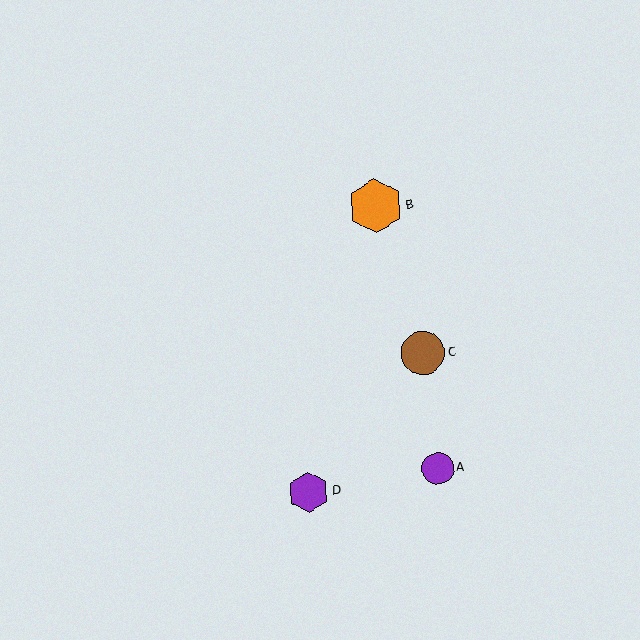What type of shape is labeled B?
Shape B is an orange hexagon.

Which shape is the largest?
The orange hexagon (labeled B) is the largest.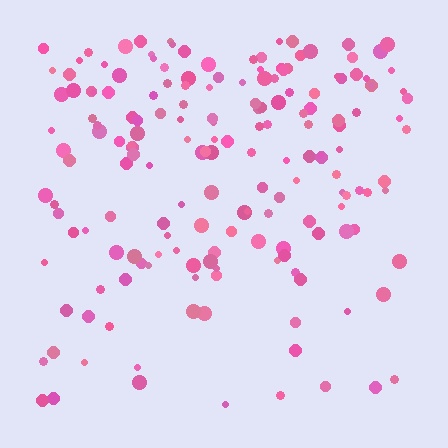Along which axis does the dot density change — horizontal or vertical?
Vertical.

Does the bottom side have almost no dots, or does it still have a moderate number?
Still a moderate number, just noticeably fewer than the top.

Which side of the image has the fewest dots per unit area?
The bottom.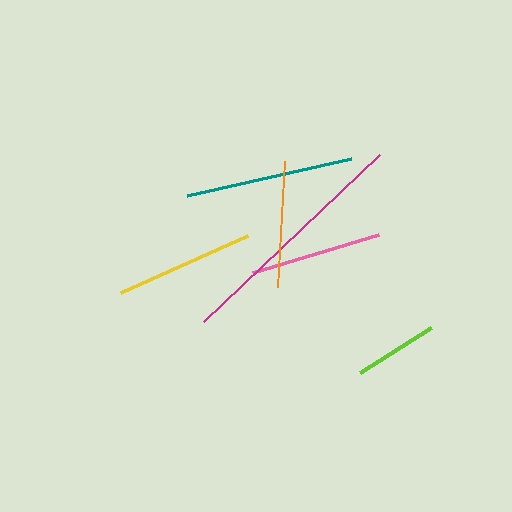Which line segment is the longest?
The magenta line is the longest at approximately 243 pixels.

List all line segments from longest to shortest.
From longest to shortest: magenta, teal, yellow, pink, orange, lime.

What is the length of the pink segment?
The pink segment is approximately 132 pixels long.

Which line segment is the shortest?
The lime line is the shortest at approximately 85 pixels.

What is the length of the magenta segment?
The magenta segment is approximately 243 pixels long.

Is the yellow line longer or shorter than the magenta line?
The magenta line is longer than the yellow line.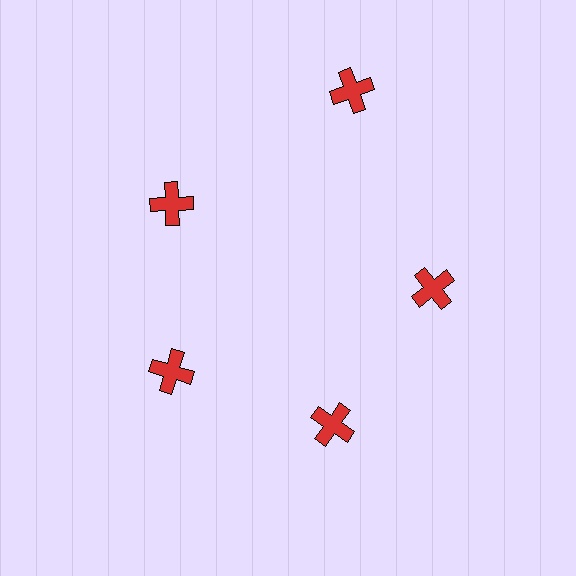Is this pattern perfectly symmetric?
No. The 5 red crosses are arranged in a ring, but one element near the 1 o'clock position is pushed outward from the center, breaking the 5-fold rotational symmetry.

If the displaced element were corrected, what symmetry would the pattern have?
It would have 5-fold rotational symmetry — the pattern would map onto itself every 72 degrees.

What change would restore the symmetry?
The symmetry would be restored by moving it inward, back onto the ring so that all 5 crosses sit at equal angles and equal distance from the center.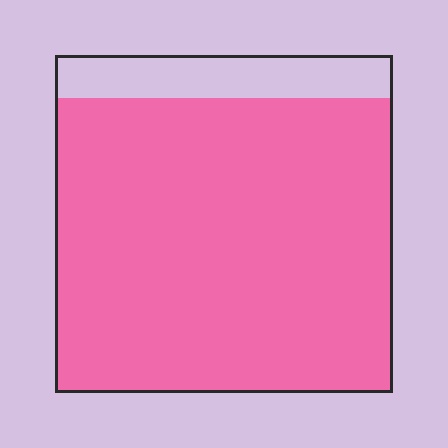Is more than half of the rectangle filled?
Yes.